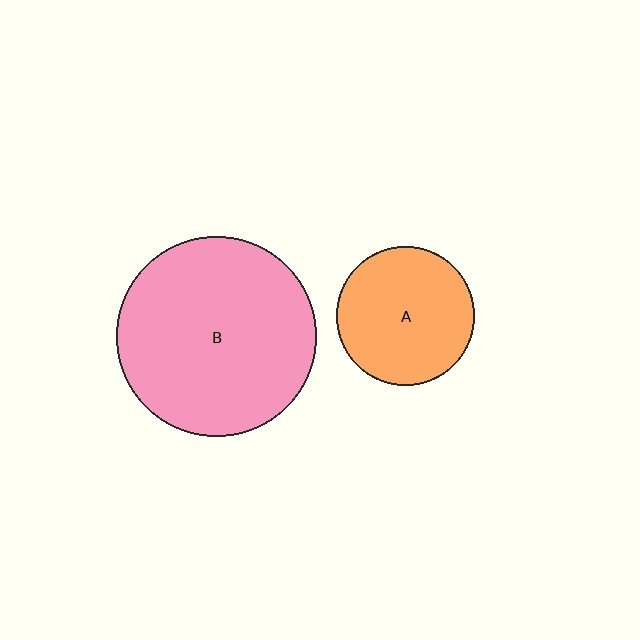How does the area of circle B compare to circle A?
Approximately 2.1 times.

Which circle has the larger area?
Circle B (pink).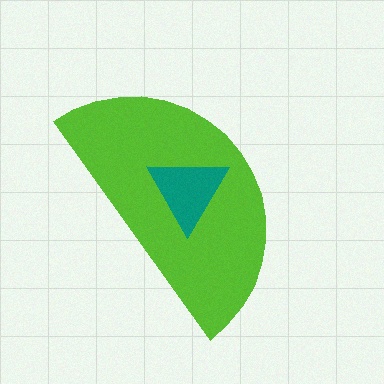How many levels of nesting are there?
2.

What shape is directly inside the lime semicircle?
The teal triangle.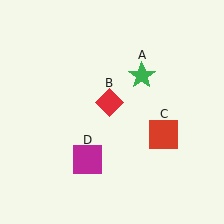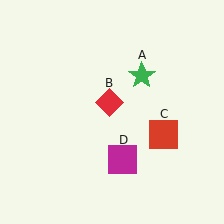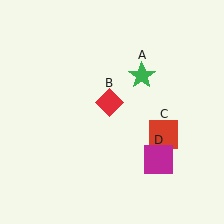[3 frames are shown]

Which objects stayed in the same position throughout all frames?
Green star (object A) and red diamond (object B) and red square (object C) remained stationary.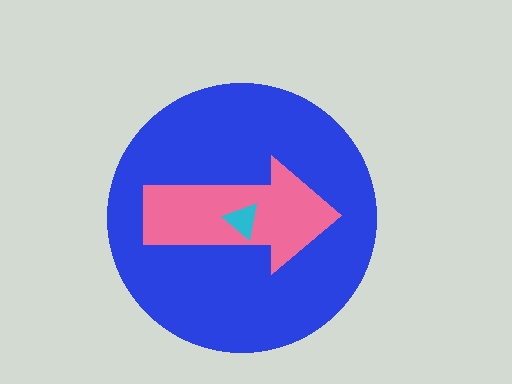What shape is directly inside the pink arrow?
The cyan triangle.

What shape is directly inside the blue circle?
The pink arrow.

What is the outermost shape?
The blue circle.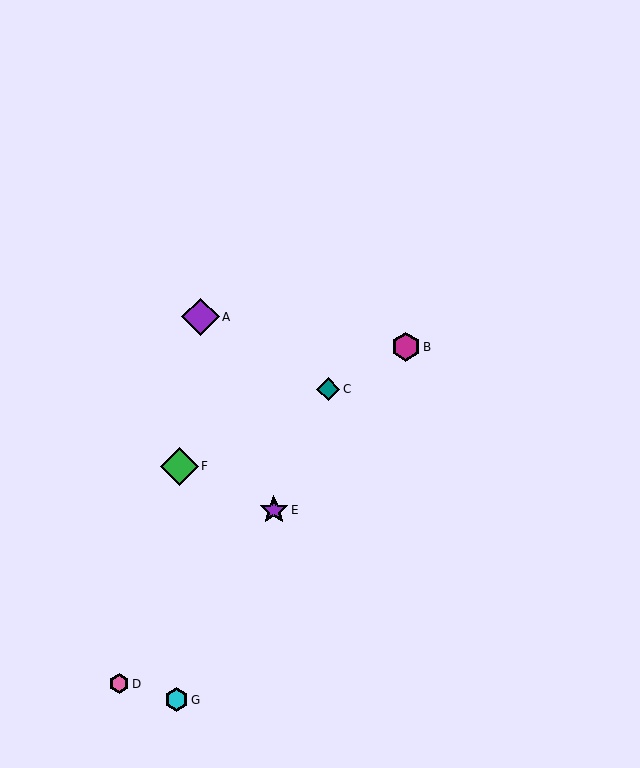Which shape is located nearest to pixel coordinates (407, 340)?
The magenta hexagon (labeled B) at (406, 347) is nearest to that location.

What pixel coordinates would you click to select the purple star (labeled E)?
Click at (274, 510) to select the purple star E.